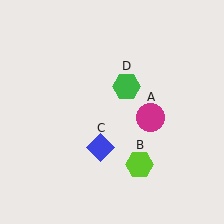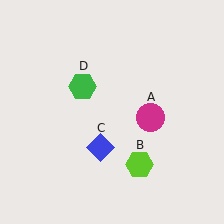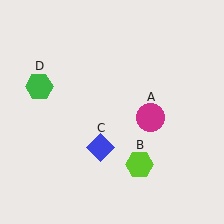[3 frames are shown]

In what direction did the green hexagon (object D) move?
The green hexagon (object D) moved left.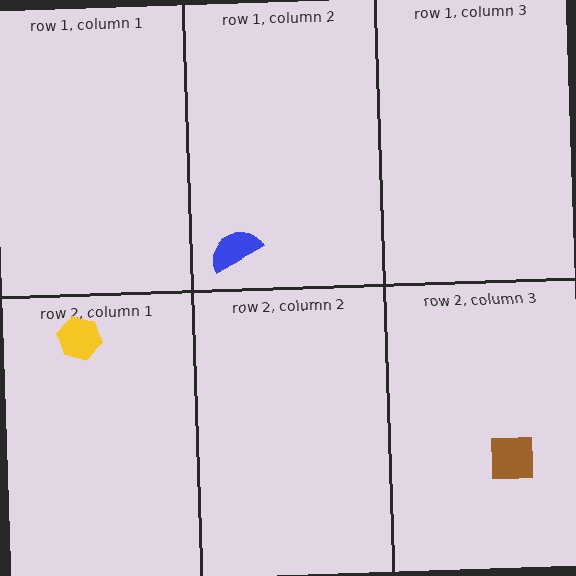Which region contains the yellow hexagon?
The row 2, column 1 region.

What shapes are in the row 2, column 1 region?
The yellow hexagon.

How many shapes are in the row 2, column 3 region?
1.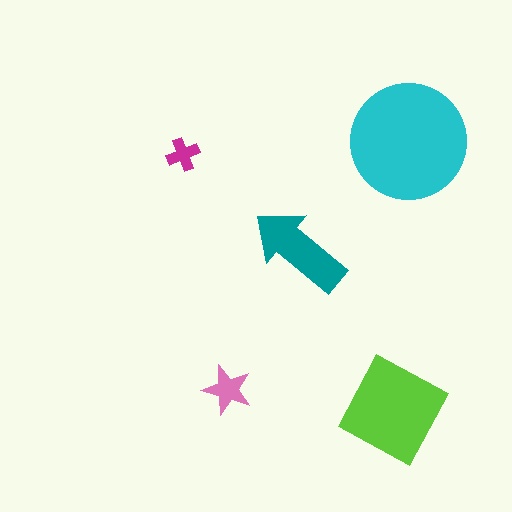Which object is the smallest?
The magenta cross.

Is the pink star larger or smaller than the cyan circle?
Smaller.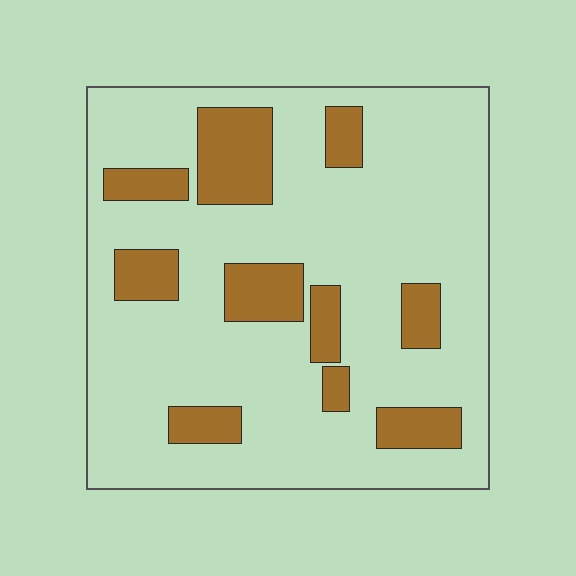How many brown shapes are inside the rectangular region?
10.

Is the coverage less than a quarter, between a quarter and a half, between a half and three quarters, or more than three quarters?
Less than a quarter.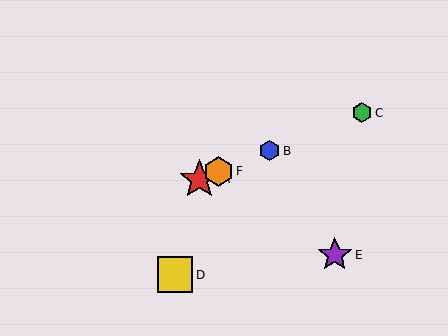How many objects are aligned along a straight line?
4 objects (A, B, C, F) are aligned along a straight line.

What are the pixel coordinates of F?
Object F is at (219, 171).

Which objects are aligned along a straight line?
Objects A, B, C, F are aligned along a straight line.